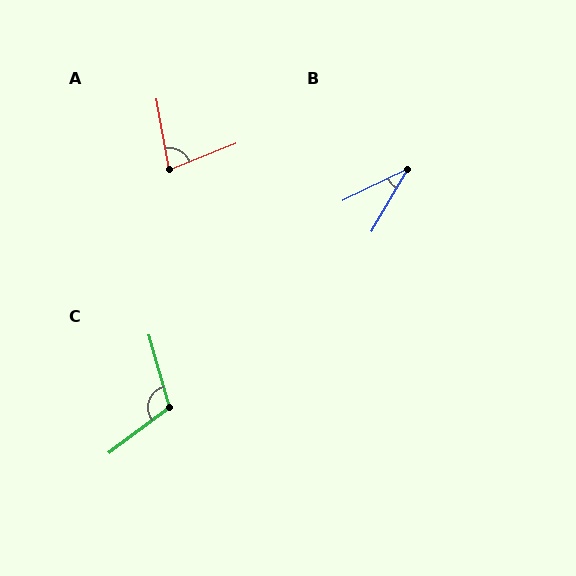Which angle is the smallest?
B, at approximately 33 degrees.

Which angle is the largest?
C, at approximately 111 degrees.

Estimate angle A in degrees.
Approximately 78 degrees.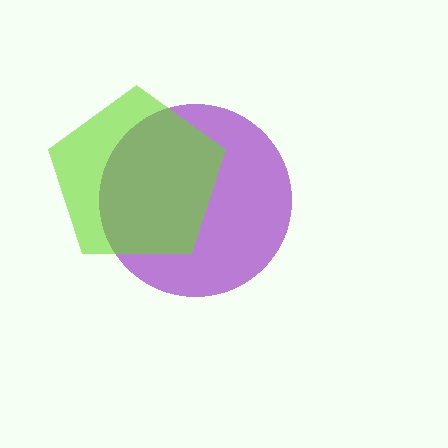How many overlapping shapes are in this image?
There are 2 overlapping shapes in the image.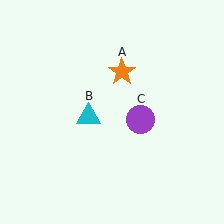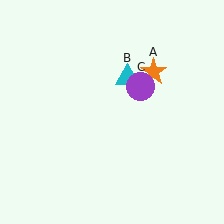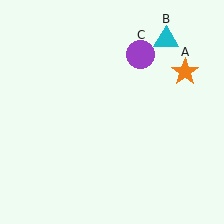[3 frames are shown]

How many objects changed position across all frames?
3 objects changed position: orange star (object A), cyan triangle (object B), purple circle (object C).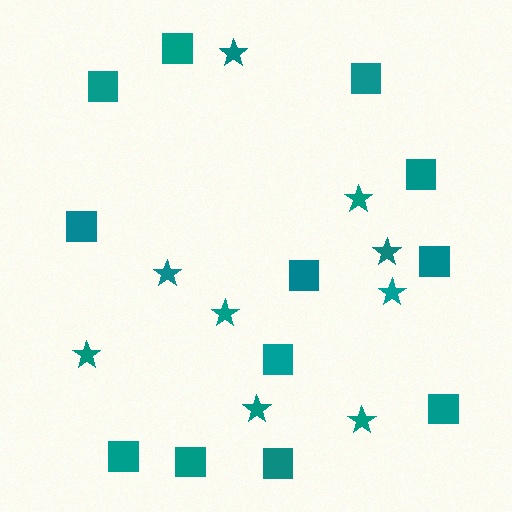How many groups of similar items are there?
There are 2 groups: one group of stars (9) and one group of squares (12).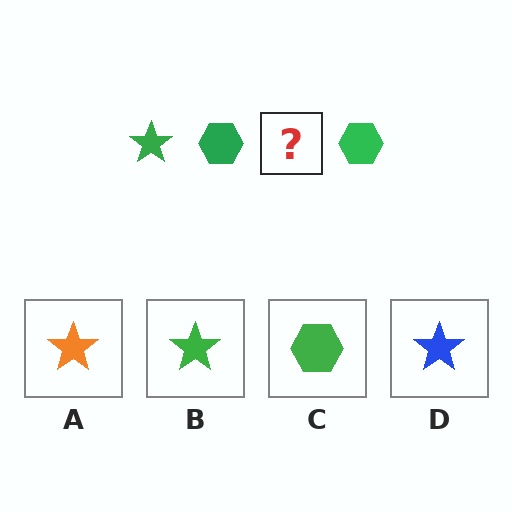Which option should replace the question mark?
Option B.